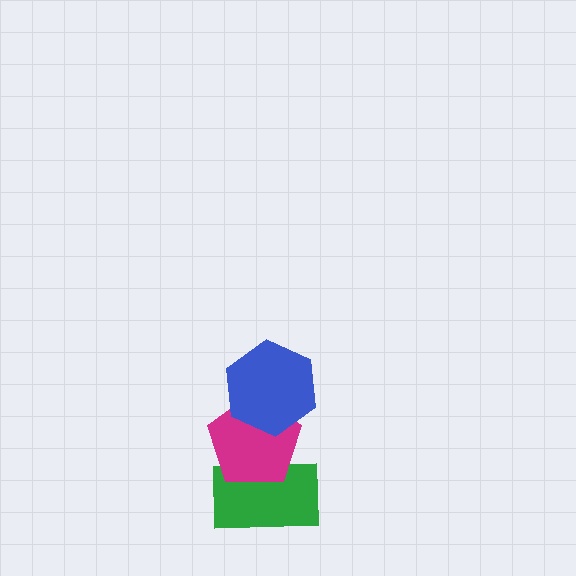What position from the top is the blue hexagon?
The blue hexagon is 1st from the top.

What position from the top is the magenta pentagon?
The magenta pentagon is 2nd from the top.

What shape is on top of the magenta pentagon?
The blue hexagon is on top of the magenta pentagon.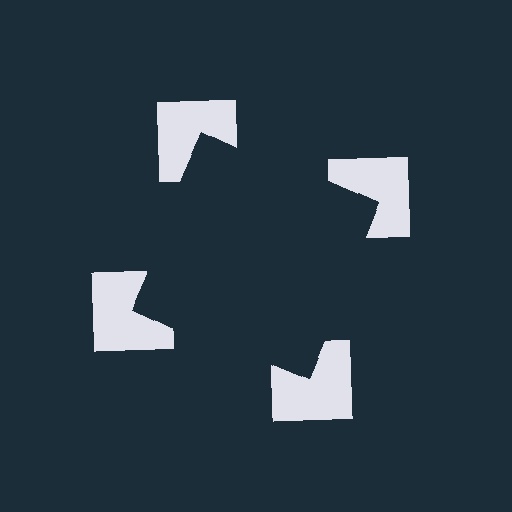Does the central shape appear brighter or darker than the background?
It typically appears slightly darker than the background, even though no actual brightness change is drawn.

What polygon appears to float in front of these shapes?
An illusory square — its edges are inferred from the aligned wedge cuts in the notched squares, not physically drawn.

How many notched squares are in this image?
There are 4 — one at each vertex of the illusory square.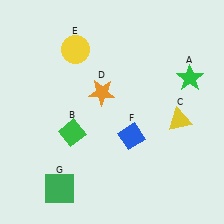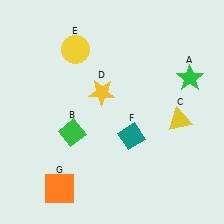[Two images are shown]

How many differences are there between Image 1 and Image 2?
There are 3 differences between the two images.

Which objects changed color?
D changed from orange to yellow. F changed from blue to teal. G changed from green to orange.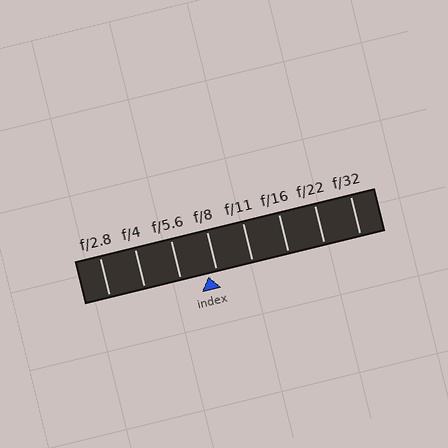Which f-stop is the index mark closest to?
The index mark is closest to f/8.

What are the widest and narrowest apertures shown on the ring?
The widest aperture shown is f/2.8 and the narrowest is f/32.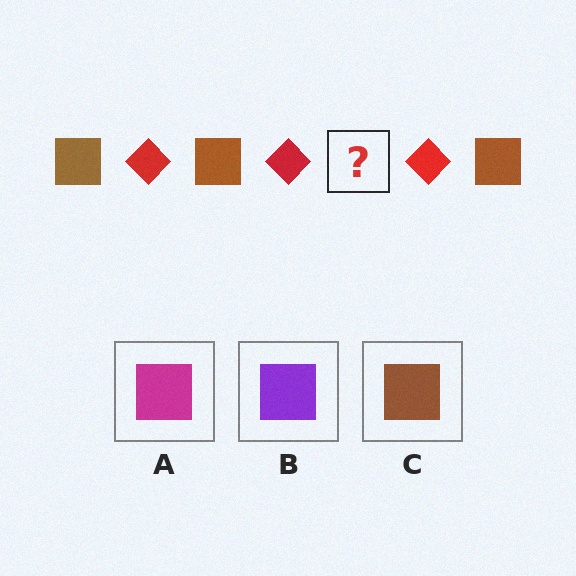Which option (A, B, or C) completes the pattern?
C.